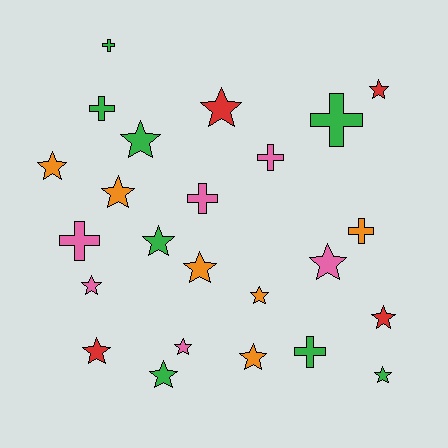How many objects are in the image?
There are 24 objects.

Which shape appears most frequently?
Star, with 16 objects.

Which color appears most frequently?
Green, with 8 objects.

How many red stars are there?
There are 4 red stars.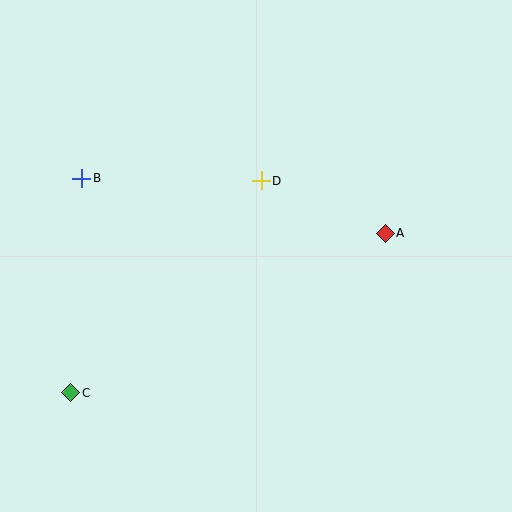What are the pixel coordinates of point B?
Point B is at (82, 178).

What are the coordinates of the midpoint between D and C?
The midpoint between D and C is at (166, 287).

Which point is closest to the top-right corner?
Point A is closest to the top-right corner.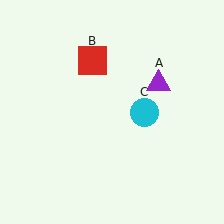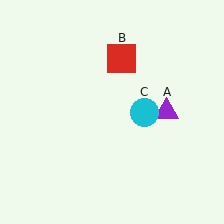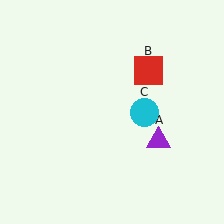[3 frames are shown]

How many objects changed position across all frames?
2 objects changed position: purple triangle (object A), red square (object B).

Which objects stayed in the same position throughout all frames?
Cyan circle (object C) remained stationary.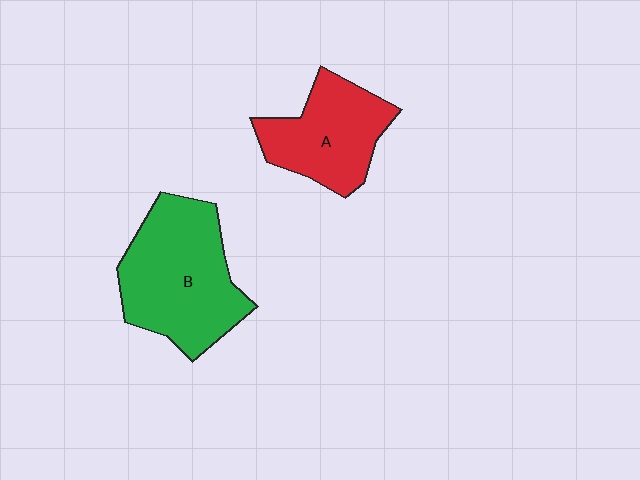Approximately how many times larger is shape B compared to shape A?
Approximately 1.4 times.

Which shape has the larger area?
Shape B (green).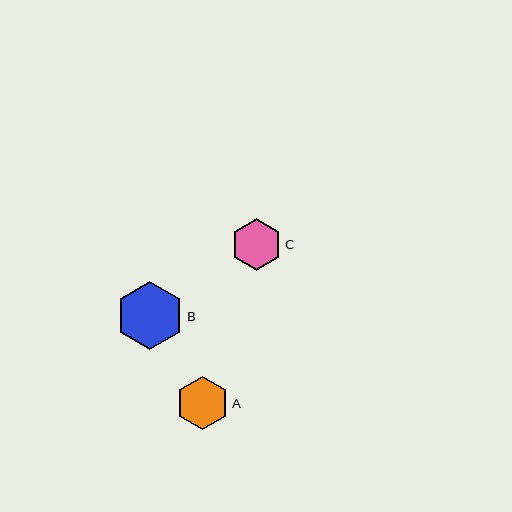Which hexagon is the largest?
Hexagon B is the largest with a size of approximately 68 pixels.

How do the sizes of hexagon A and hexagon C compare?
Hexagon A and hexagon C are approximately the same size.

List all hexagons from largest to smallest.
From largest to smallest: B, A, C.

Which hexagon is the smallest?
Hexagon C is the smallest with a size of approximately 52 pixels.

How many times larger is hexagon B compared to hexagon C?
Hexagon B is approximately 1.3 times the size of hexagon C.